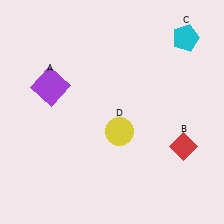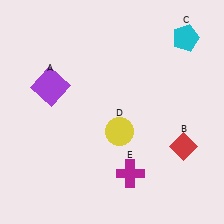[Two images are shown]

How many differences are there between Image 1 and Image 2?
There is 1 difference between the two images.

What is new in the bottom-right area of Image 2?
A magenta cross (E) was added in the bottom-right area of Image 2.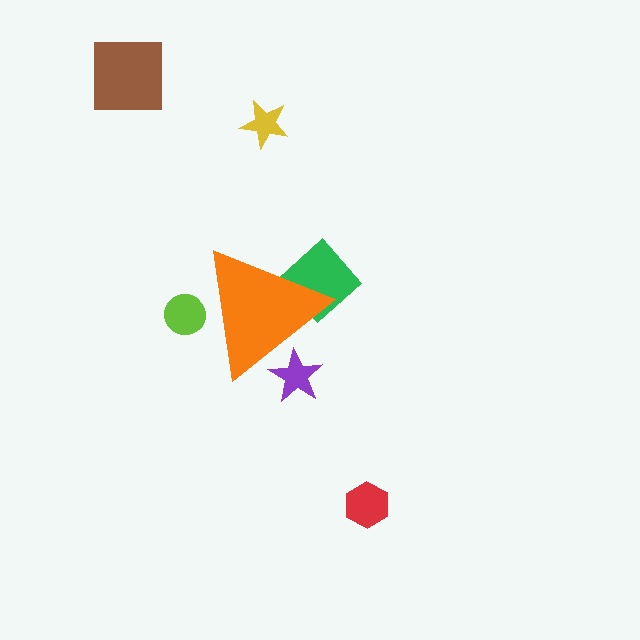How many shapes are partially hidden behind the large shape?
3 shapes are partially hidden.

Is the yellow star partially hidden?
No, the yellow star is fully visible.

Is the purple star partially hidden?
Yes, the purple star is partially hidden behind the orange triangle.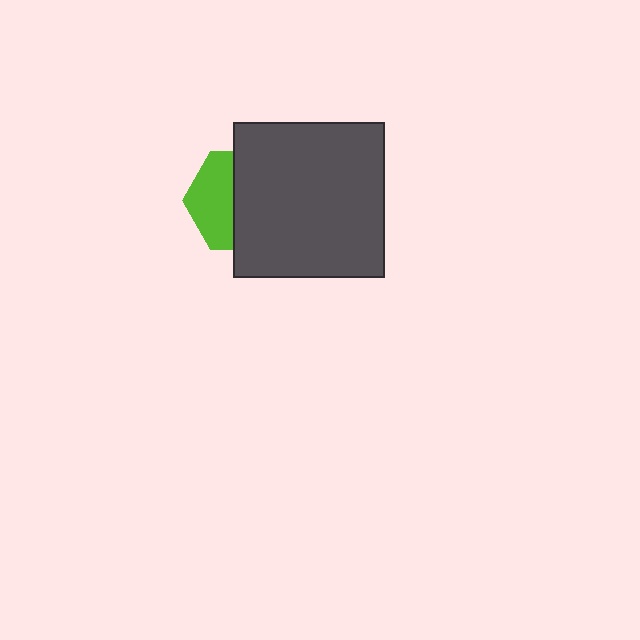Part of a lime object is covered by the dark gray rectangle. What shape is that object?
It is a hexagon.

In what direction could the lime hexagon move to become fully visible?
The lime hexagon could move left. That would shift it out from behind the dark gray rectangle entirely.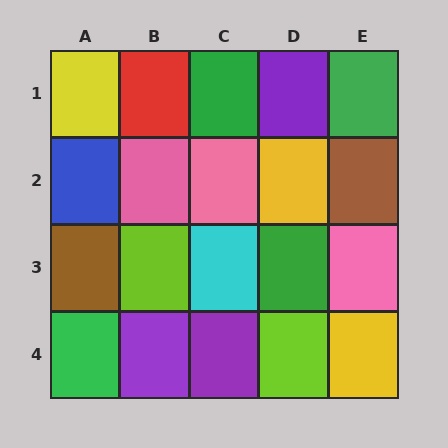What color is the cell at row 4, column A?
Green.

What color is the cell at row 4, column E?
Yellow.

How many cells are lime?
2 cells are lime.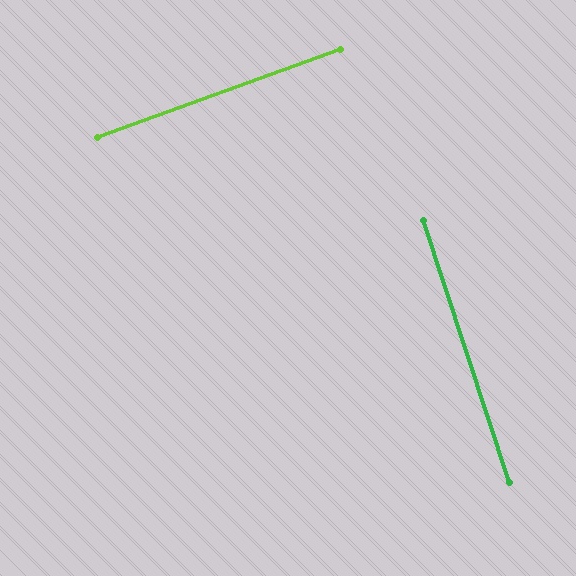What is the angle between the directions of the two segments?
Approximately 88 degrees.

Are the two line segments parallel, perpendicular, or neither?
Perpendicular — they meet at approximately 88°.